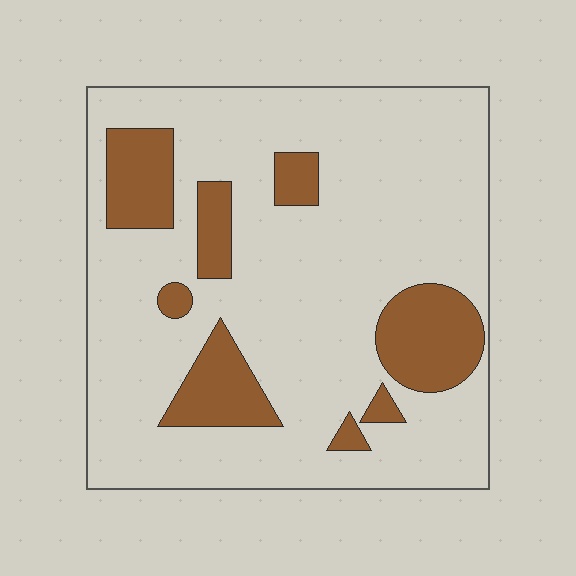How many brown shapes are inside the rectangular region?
8.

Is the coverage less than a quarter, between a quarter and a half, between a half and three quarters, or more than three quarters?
Less than a quarter.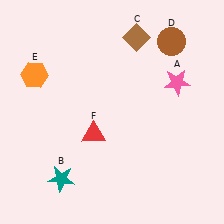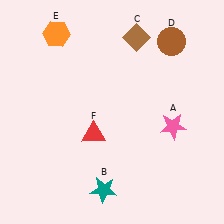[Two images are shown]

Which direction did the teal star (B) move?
The teal star (B) moved right.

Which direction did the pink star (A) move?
The pink star (A) moved down.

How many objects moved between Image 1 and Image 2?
3 objects moved between the two images.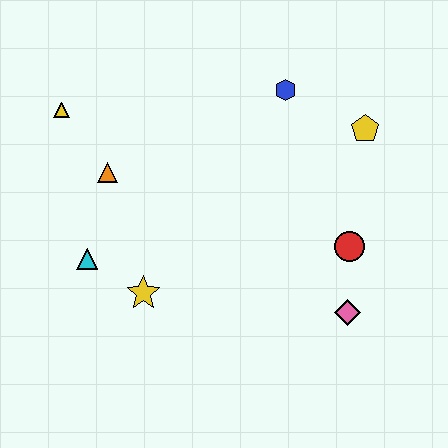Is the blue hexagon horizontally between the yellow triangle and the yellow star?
No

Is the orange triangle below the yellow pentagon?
Yes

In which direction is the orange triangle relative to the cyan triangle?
The orange triangle is above the cyan triangle.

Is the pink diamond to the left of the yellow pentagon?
Yes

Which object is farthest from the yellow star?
The yellow pentagon is farthest from the yellow star.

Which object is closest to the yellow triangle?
The orange triangle is closest to the yellow triangle.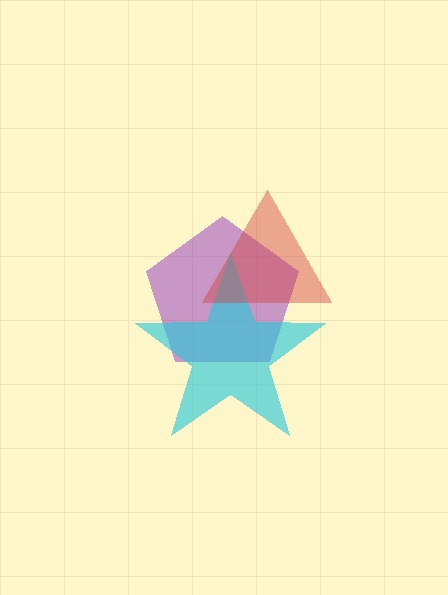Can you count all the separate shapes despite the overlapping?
Yes, there are 3 separate shapes.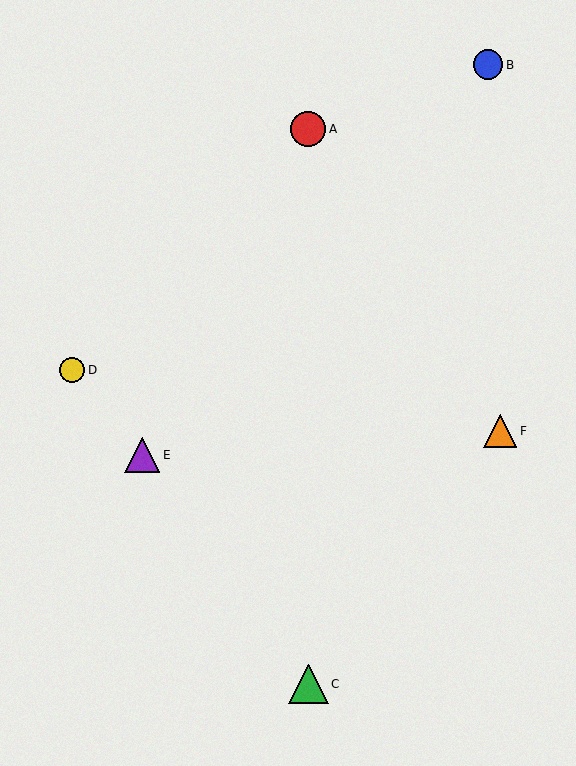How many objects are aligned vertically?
2 objects (A, C) are aligned vertically.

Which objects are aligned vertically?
Objects A, C are aligned vertically.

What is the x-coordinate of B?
Object B is at x≈488.